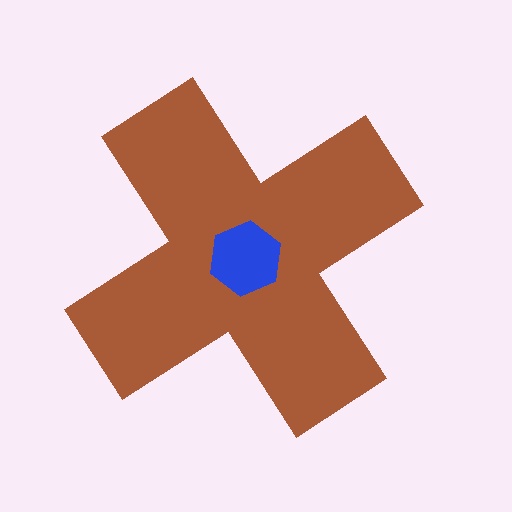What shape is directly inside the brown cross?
The blue hexagon.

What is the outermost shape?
The brown cross.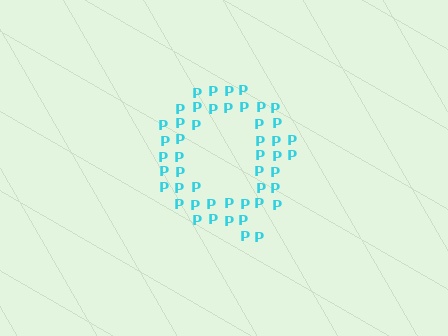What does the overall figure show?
The overall figure shows the letter Q.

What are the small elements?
The small elements are letter P's.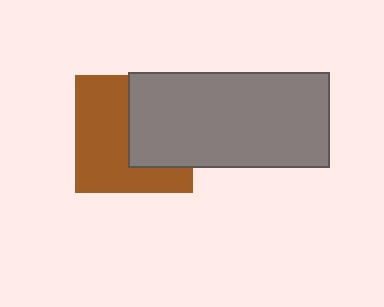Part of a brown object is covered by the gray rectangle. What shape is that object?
It is a square.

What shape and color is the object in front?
The object in front is a gray rectangle.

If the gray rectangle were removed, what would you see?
You would see the complete brown square.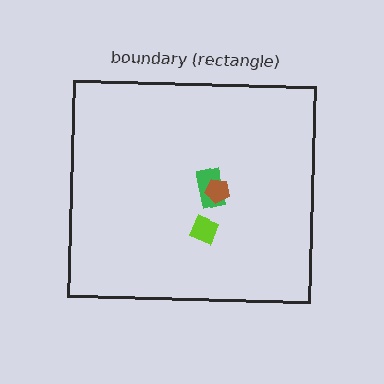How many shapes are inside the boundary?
3 inside, 0 outside.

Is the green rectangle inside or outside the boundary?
Inside.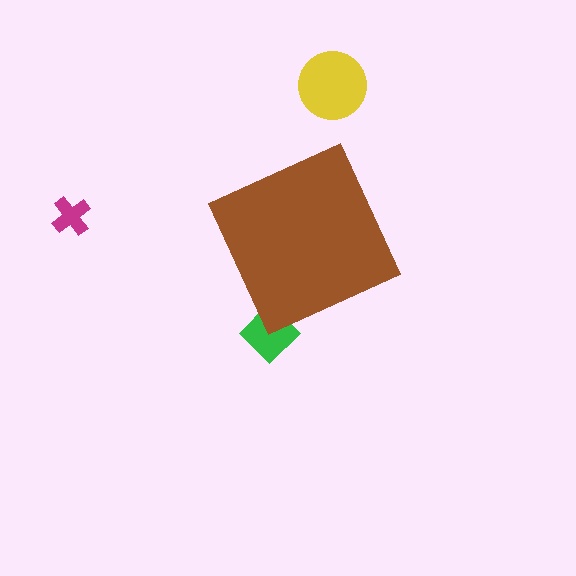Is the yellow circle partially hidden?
No, the yellow circle is fully visible.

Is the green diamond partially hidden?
Yes, the green diamond is partially hidden behind the brown diamond.